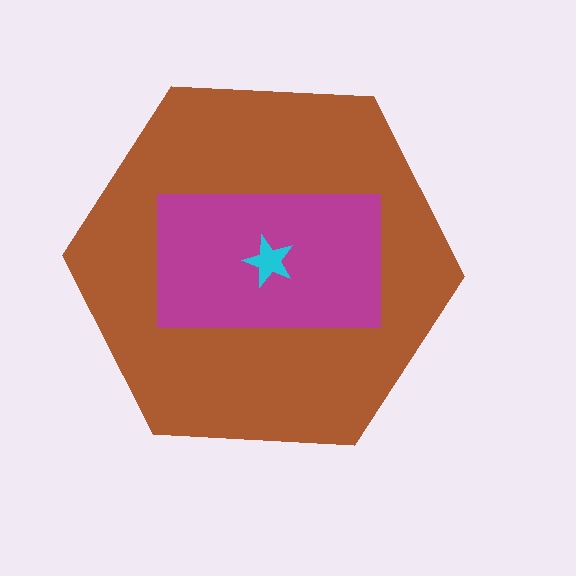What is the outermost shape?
The brown hexagon.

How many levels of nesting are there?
3.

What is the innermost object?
The cyan star.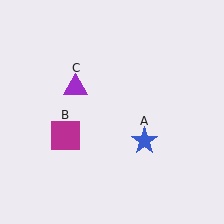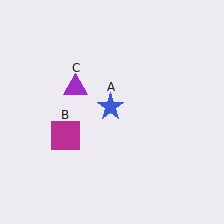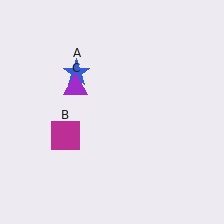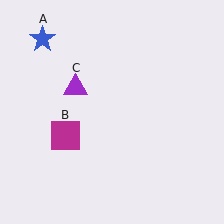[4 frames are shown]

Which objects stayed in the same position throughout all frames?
Magenta square (object B) and purple triangle (object C) remained stationary.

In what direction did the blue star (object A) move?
The blue star (object A) moved up and to the left.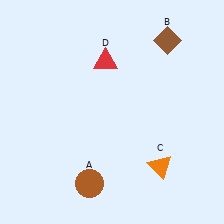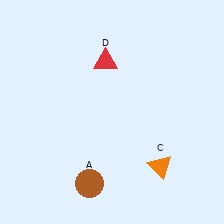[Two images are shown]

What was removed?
The brown diamond (B) was removed in Image 2.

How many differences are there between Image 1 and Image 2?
There is 1 difference between the two images.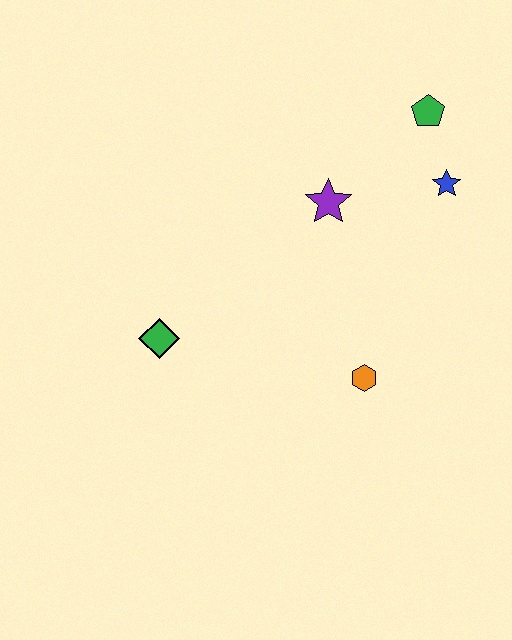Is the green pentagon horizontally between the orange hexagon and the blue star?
Yes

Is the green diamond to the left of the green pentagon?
Yes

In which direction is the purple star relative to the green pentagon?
The purple star is to the left of the green pentagon.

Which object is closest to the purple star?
The blue star is closest to the purple star.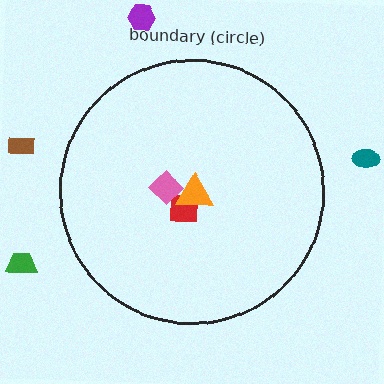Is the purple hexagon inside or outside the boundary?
Outside.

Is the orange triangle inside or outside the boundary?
Inside.